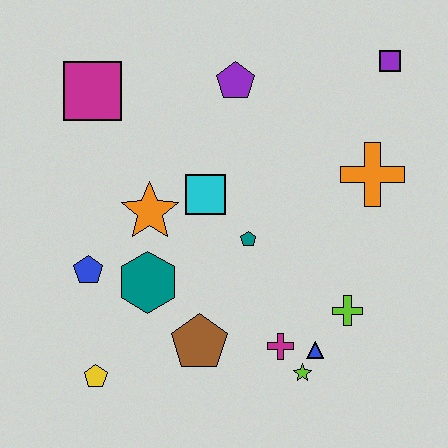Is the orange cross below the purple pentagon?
Yes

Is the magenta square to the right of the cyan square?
No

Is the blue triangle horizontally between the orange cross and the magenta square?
Yes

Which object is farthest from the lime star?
The magenta square is farthest from the lime star.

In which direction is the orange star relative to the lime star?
The orange star is above the lime star.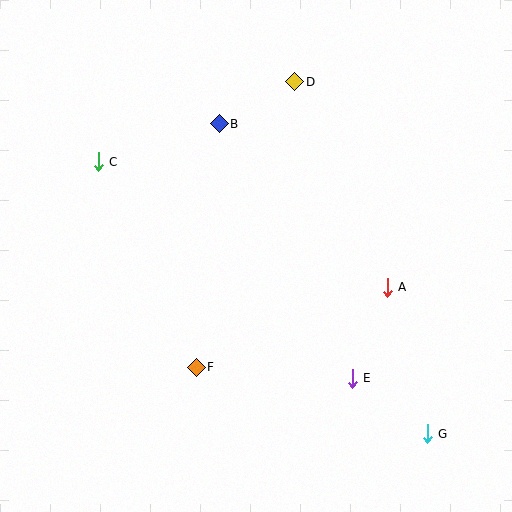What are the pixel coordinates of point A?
Point A is at (387, 287).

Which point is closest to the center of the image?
Point F at (196, 367) is closest to the center.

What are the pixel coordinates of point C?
Point C is at (98, 162).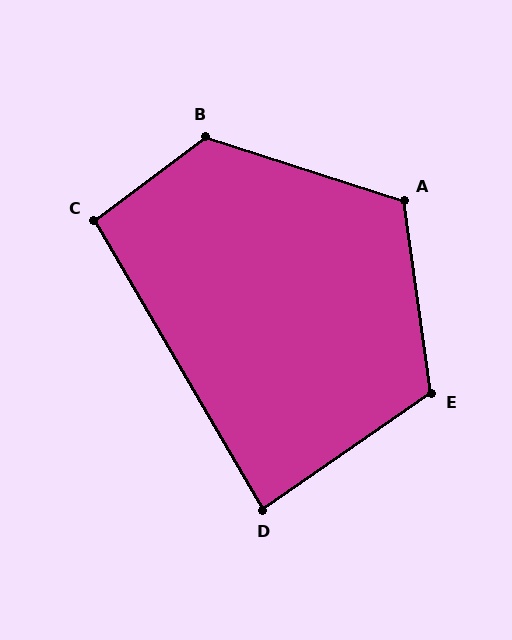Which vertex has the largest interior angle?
B, at approximately 125 degrees.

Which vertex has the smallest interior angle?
D, at approximately 86 degrees.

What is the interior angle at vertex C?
Approximately 97 degrees (obtuse).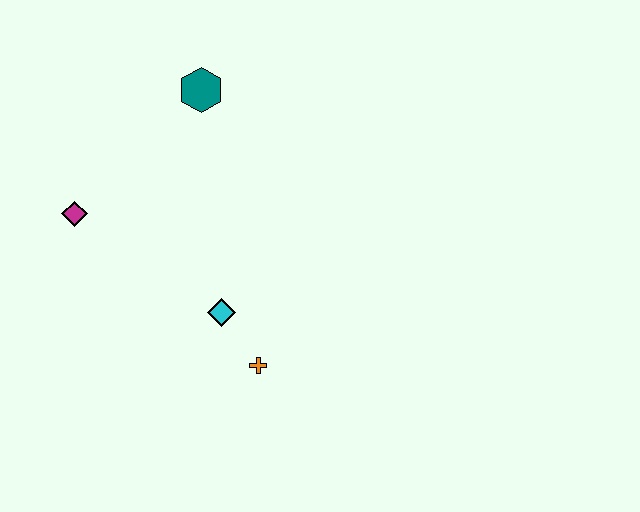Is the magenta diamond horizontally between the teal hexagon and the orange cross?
No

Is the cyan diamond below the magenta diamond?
Yes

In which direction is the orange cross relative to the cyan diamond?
The orange cross is below the cyan diamond.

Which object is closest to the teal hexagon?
The magenta diamond is closest to the teal hexagon.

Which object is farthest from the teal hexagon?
The orange cross is farthest from the teal hexagon.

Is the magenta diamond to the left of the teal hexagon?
Yes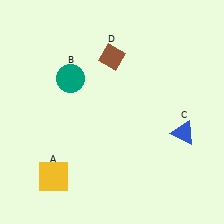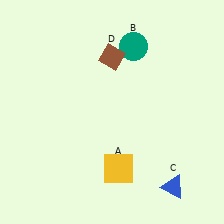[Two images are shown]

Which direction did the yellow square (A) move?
The yellow square (A) moved right.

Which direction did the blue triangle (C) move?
The blue triangle (C) moved down.